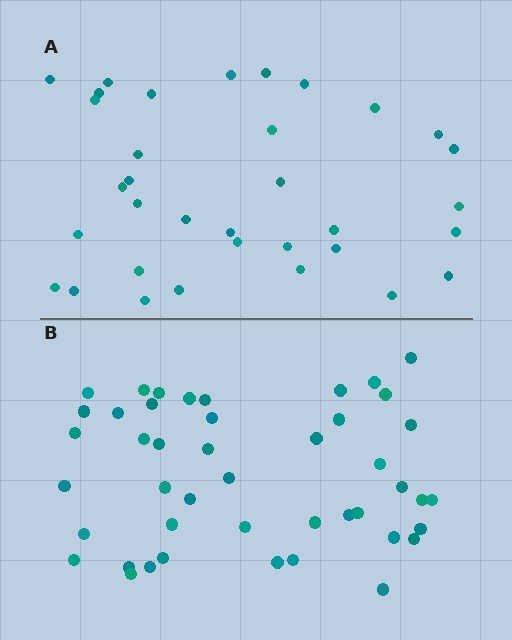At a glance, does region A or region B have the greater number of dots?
Region B (the bottom region) has more dots.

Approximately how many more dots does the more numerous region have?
Region B has roughly 12 or so more dots than region A.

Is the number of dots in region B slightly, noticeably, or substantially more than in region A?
Region B has noticeably more, but not dramatically so. The ratio is roughly 1.3 to 1.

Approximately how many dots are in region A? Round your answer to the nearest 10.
About 30 dots. (The exact count is 34, which rounds to 30.)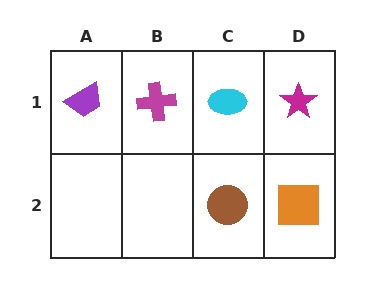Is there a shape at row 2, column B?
No, that cell is empty.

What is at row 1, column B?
A magenta cross.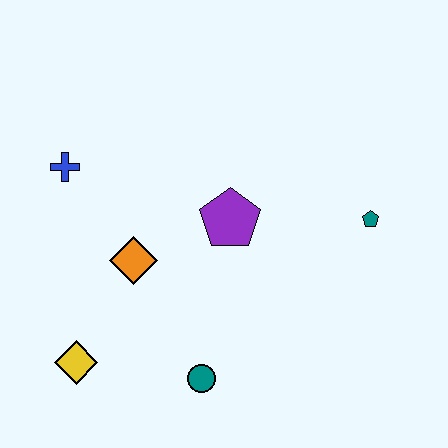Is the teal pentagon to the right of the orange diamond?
Yes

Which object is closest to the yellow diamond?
The orange diamond is closest to the yellow diamond.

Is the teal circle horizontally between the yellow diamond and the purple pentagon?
Yes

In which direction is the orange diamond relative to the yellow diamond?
The orange diamond is above the yellow diamond.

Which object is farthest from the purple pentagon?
The yellow diamond is farthest from the purple pentagon.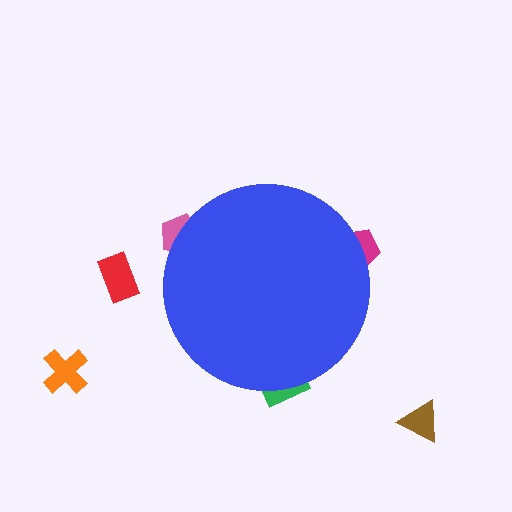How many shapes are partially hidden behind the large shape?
3 shapes are partially hidden.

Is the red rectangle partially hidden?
No, the red rectangle is fully visible.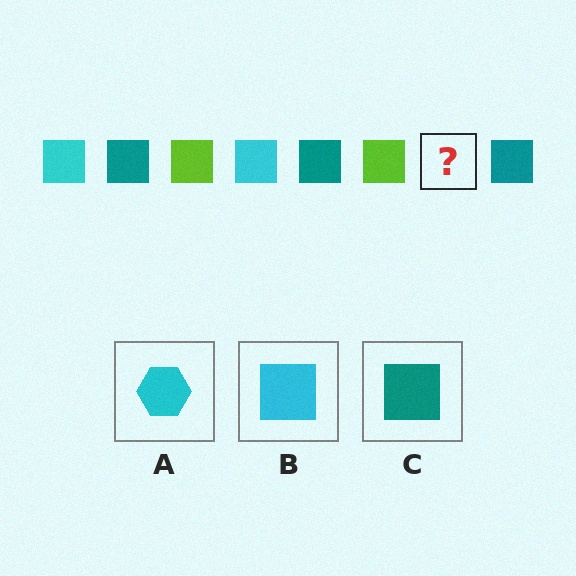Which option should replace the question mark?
Option B.